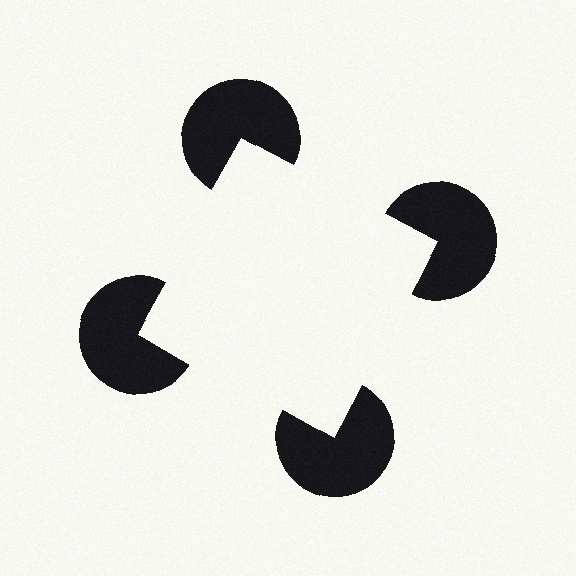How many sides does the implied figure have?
4 sides.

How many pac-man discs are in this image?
There are 4 — one at each vertex of the illusory square.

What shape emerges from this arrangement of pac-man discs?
An illusory square — its edges are inferred from the aligned wedge cuts in the pac-man discs, not physically drawn.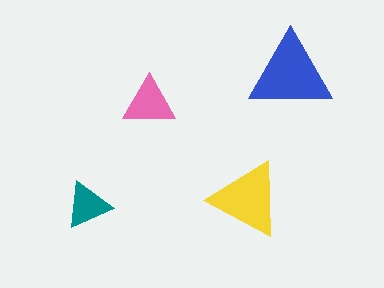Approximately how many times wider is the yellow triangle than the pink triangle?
About 1.5 times wider.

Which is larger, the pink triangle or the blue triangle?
The blue one.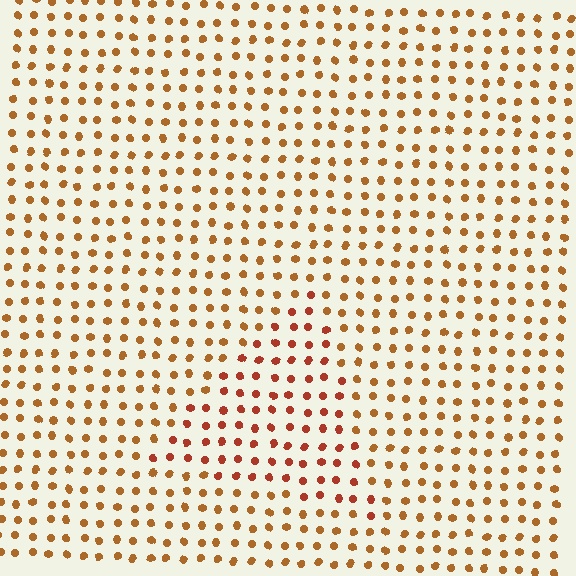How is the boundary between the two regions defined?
The boundary is defined purely by a slight shift in hue (about 23 degrees). Spacing, size, and orientation are identical on both sides.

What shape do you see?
I see a triangle.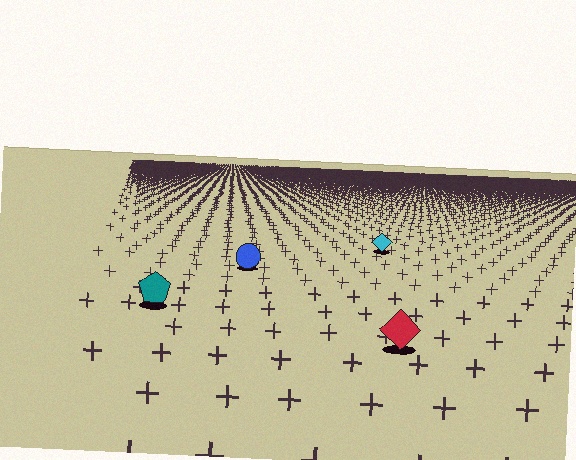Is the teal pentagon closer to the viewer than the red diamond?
No. The red diamond is closer — you can tell from the texture gradient: the ground texture is coarser near it.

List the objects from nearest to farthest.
From nearest to farthest: the red diamond, the teal pentagon, the blue circle, the cyan diamond.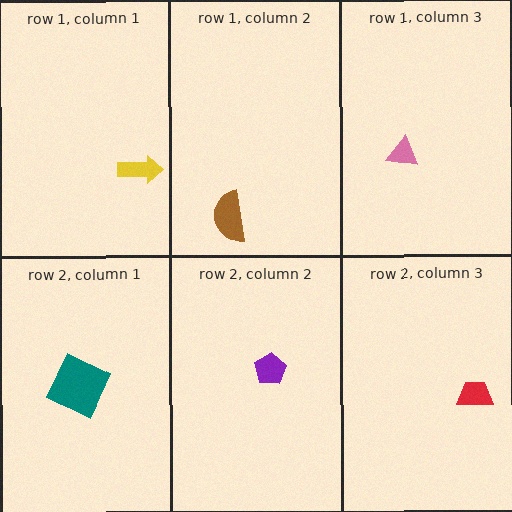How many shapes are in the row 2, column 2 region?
1.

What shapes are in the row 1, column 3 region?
The pink triangle.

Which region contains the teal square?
The row 2, column 1 region.